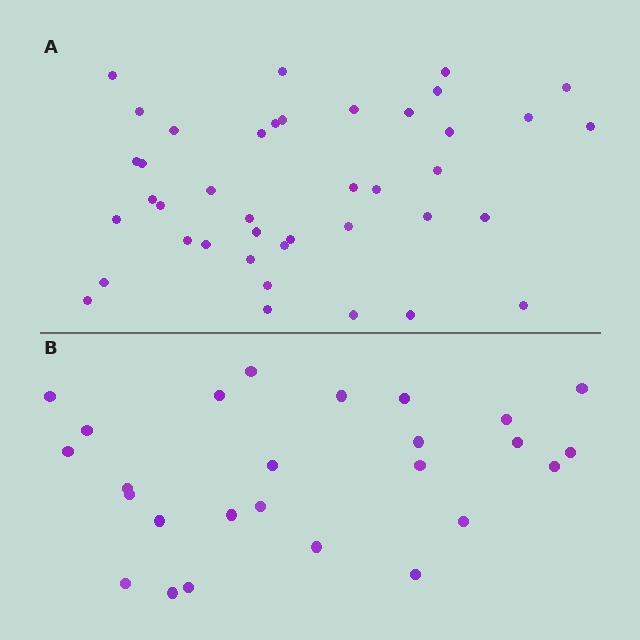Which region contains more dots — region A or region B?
Region A (the top region) has more dots.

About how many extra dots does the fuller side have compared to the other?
Region A has approximately 15 more dots than region B.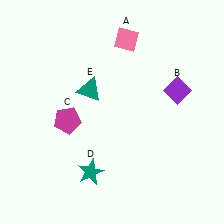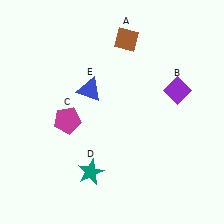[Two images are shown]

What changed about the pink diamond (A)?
In Image 1, A is pink. In Image 2, it changed to brown.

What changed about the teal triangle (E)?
In Image 1, E is teal. In Image 2, it changed to blue.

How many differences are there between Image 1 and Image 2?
There are 2 differences between the two images.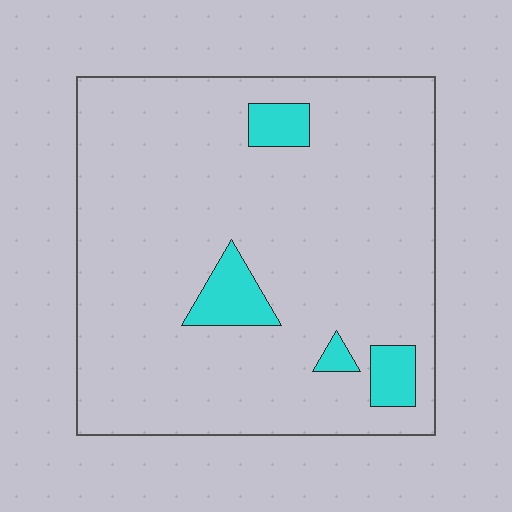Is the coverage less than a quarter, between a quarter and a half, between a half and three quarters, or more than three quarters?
Less than a quarter.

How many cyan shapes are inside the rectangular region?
4.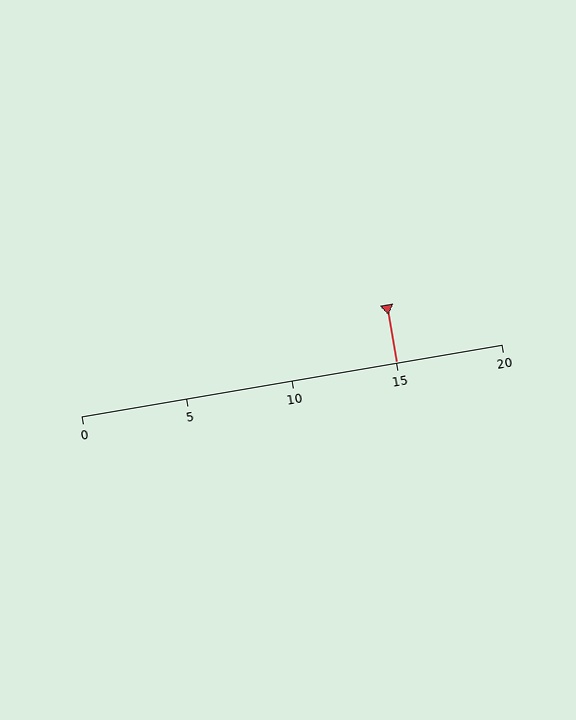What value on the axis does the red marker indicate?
The marker indicates approximately 15.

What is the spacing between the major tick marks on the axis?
The major ticks are spaced 5 apart.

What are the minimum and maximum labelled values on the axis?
The axis runs from 0 to 20.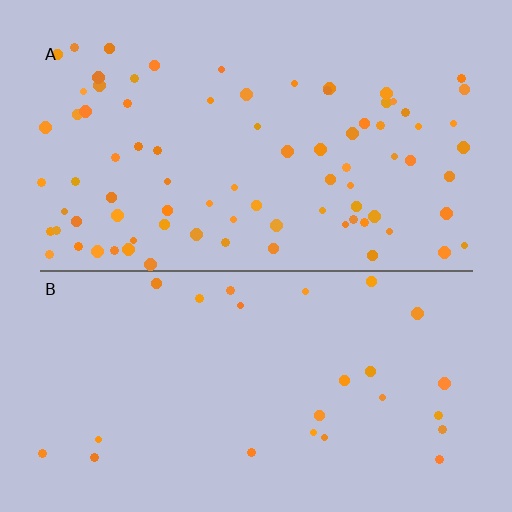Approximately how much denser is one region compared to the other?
Approximately 3.3× — region A over region B.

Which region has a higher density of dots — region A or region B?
A (the top).